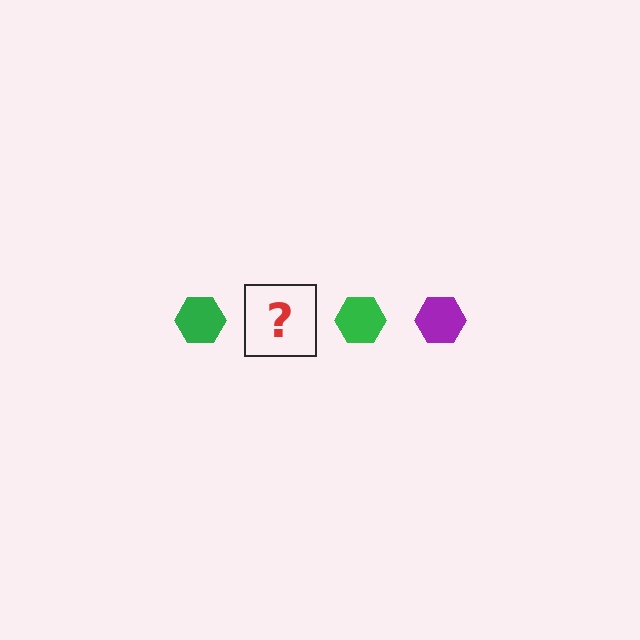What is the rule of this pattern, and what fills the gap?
The rule is that the pattern cycles through green, purple hexagons. The gap should be filled with a purple hexagon.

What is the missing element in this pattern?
The missing element is a purple hexagon.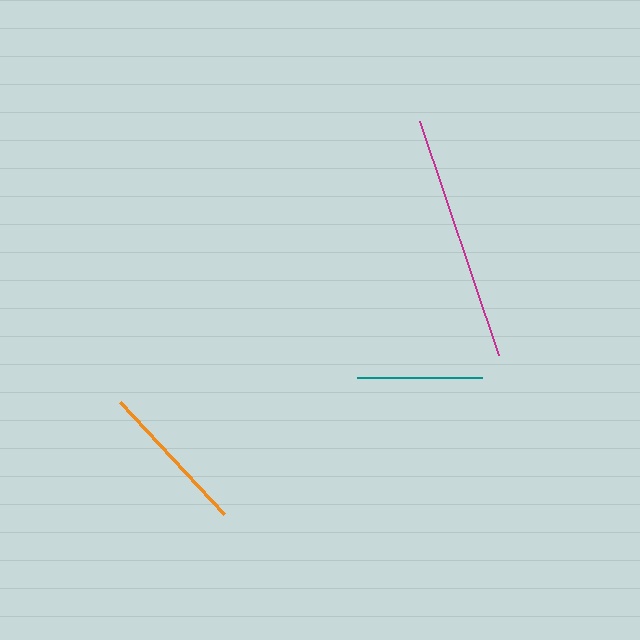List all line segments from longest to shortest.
From longest to shortest: magenta, orange, teal.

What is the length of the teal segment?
The teal segment is approximately 125 pixels long.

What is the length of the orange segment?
The orange segment is approximately 153 pixels long.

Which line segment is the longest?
The magenta line is the longest at approximately 246 pixels.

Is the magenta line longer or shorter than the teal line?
The magenta line is longer than the teal line.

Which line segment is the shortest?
The teal line is the shortest at approximately 125 pixels.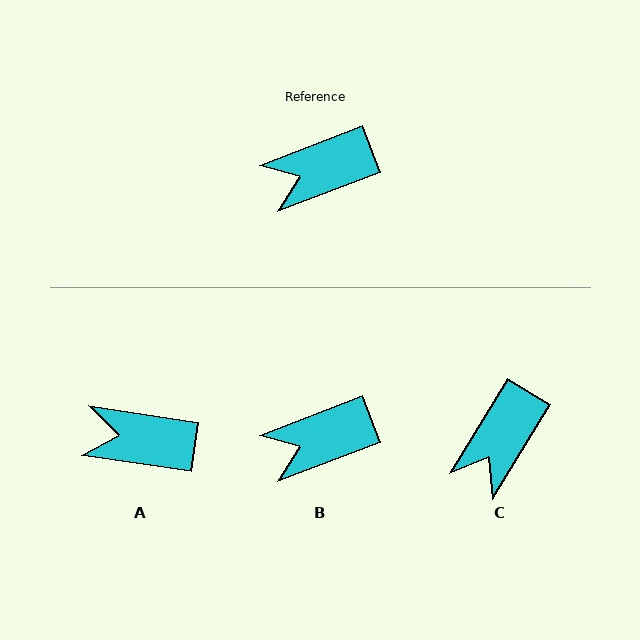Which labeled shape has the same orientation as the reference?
B.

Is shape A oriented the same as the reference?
No, it is off by about 30 degrees.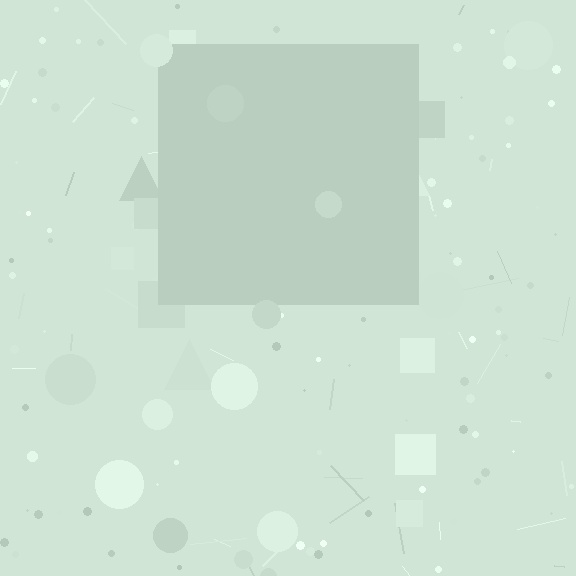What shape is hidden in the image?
A square is hidden in the image.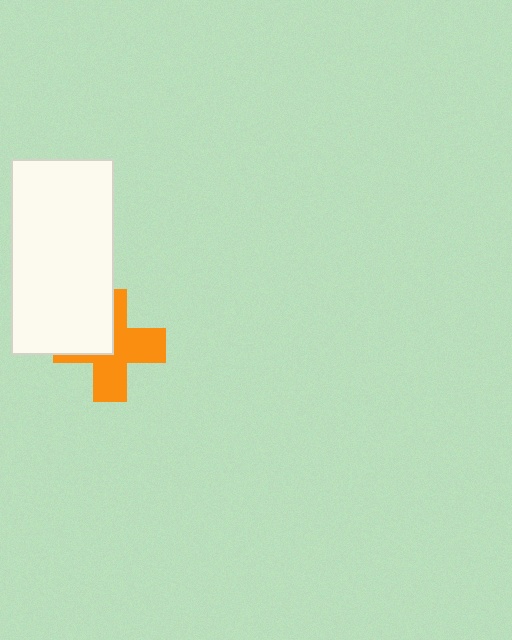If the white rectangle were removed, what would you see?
You would see the complete orange cross.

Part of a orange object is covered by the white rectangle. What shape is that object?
It is a cross.